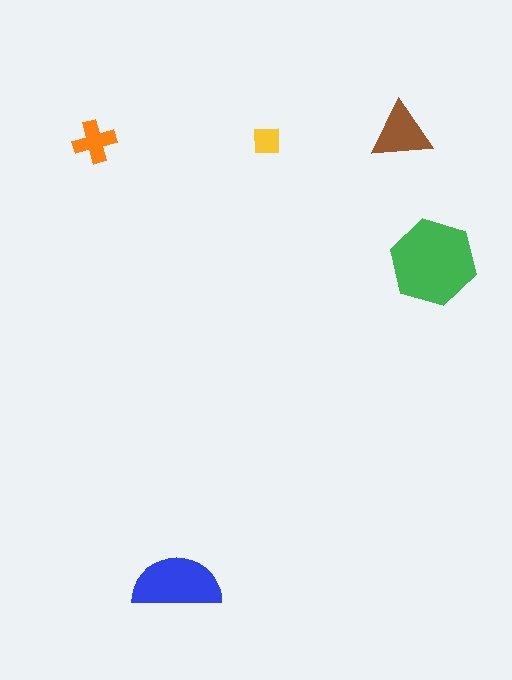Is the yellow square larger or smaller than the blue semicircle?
Smaller.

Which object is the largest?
The green hexagon.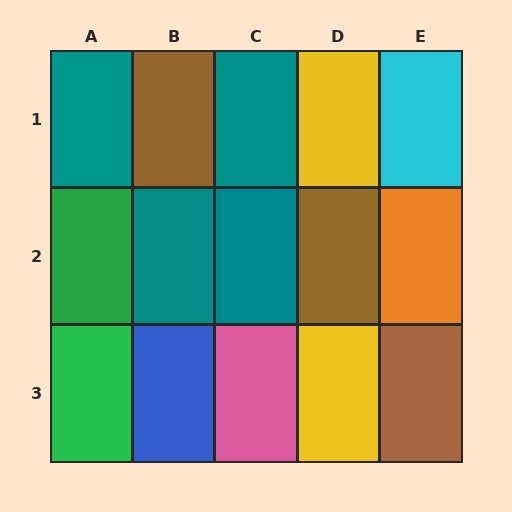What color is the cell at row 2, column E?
Orange.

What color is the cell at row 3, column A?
Green.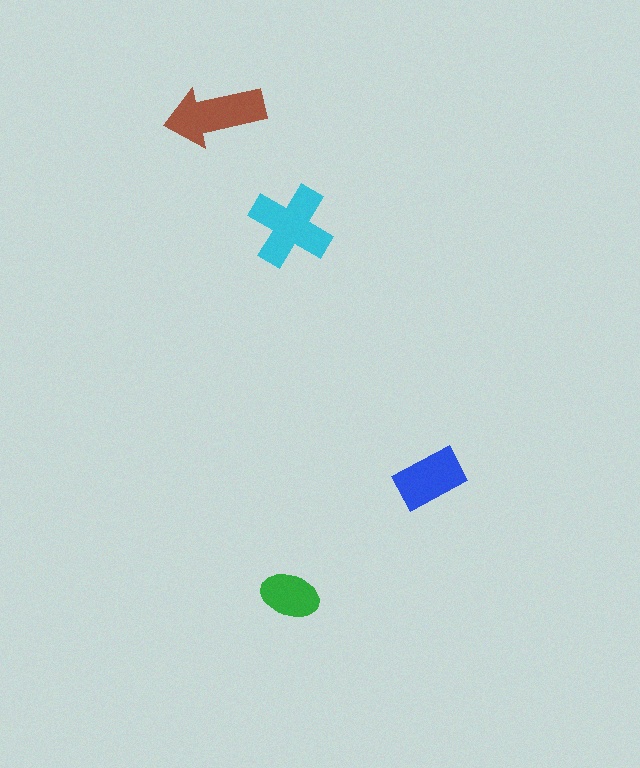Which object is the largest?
The cyan cross.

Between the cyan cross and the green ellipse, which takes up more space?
The cyan cross.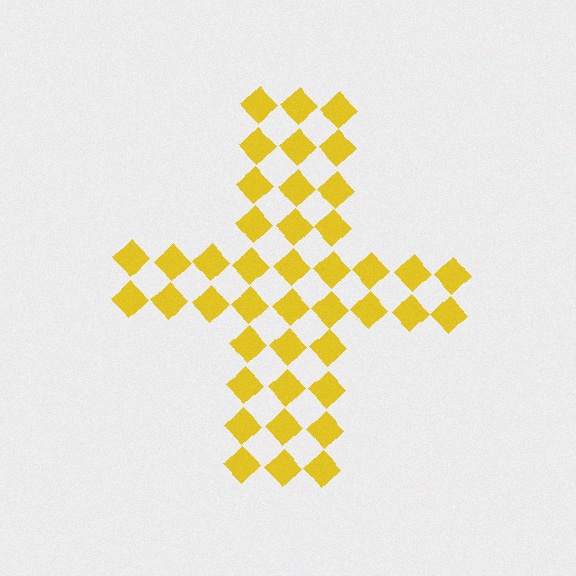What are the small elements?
The small elements are diamonds.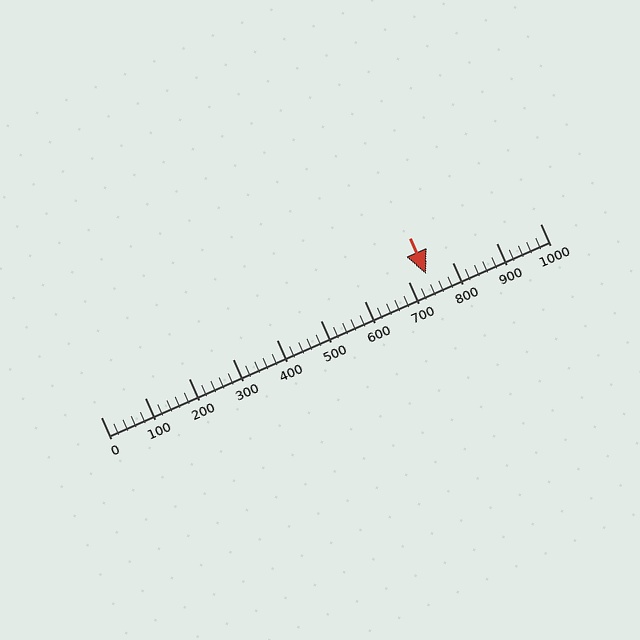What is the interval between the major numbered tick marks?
The major tick marks are spaced 100 units apart.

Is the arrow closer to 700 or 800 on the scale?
The arrow is closer to 700.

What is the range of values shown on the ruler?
The ruler shows values from 0 to 1000.